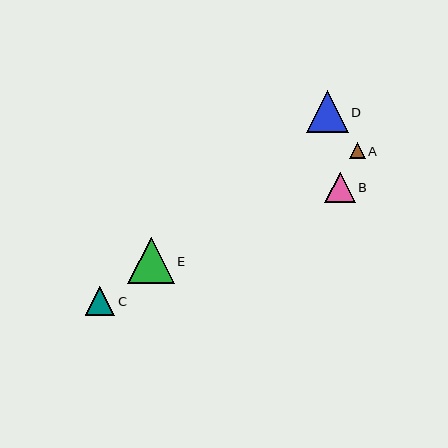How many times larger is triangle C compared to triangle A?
Triangle C is approximately 2.0 times the size of triangle A.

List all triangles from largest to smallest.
From largest to smallest: E, D, B, C, A.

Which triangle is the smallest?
Triangle A is the smallest with a size of approximately 15 pixels.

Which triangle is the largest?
Triangle E is the largest with a size of approximately 46 pixels.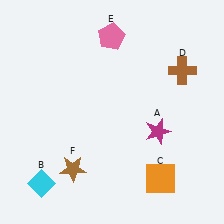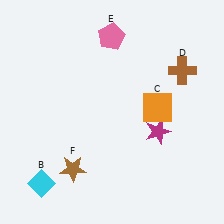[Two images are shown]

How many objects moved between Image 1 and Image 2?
1 object moved between the two images.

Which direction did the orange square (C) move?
The orange square (C) moved up.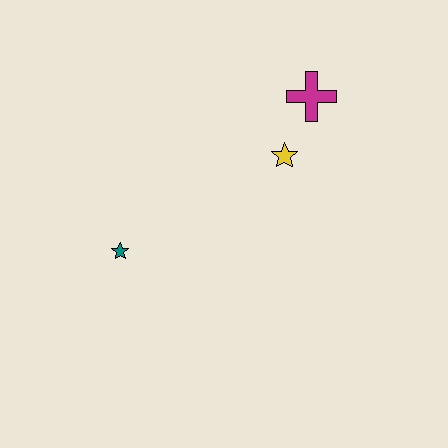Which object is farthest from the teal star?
The magenta cross is farthest from the teal star.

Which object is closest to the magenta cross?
The yellow star is closest to the magenta cross.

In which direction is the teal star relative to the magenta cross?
The teal star is to the left of the magenta cross.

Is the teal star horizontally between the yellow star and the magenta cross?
No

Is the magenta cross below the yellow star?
No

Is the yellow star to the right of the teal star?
Yes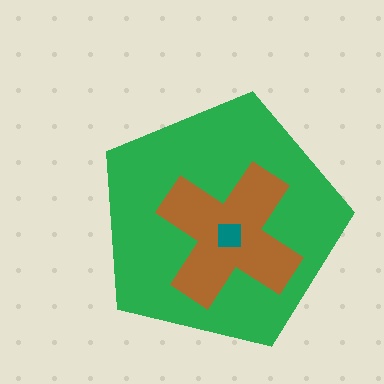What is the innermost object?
The teal square.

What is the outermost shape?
The green pentagon.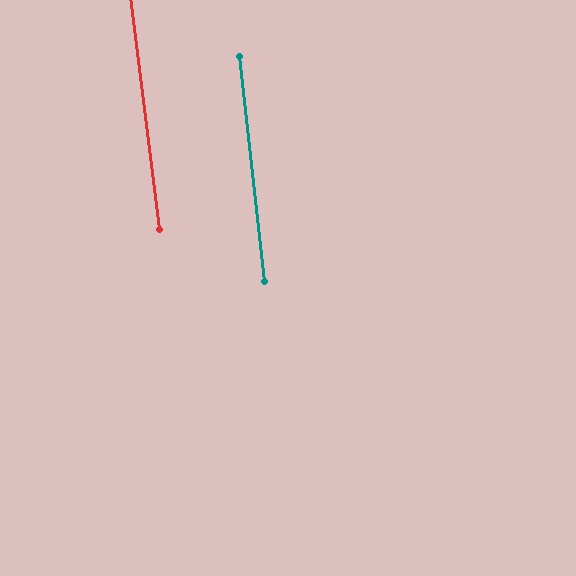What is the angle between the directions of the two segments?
Approximately 1 degree.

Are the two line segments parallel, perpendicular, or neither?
Parallel — their directions differ by only 0.9°.